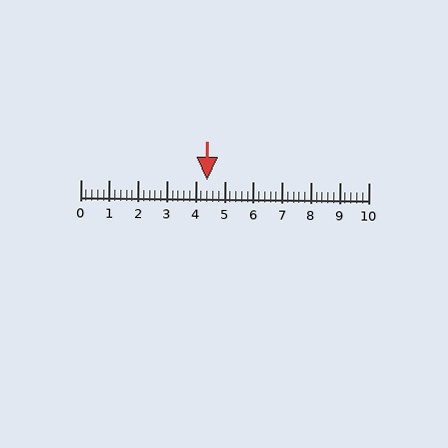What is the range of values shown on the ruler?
The ruler shows values from 0 to 10.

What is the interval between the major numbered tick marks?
The major tick marks are spaced 1 units apart.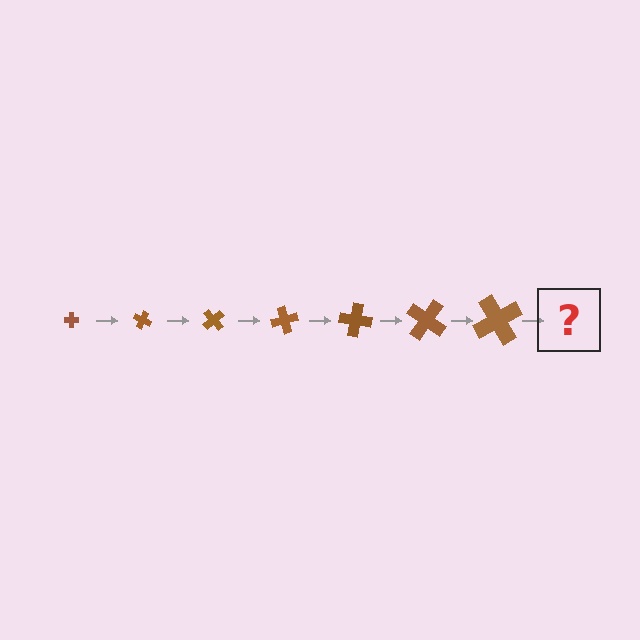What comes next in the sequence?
The next element should be a cross, larger than the previous one and rotated 175 degrees from the start.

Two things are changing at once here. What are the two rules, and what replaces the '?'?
The two rules are that the cross grows larger each step and it rotates 25 degrees each step. The '?' should be a cross, larger than the previous one and rotated 175 degrees from the start.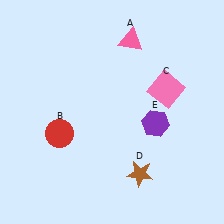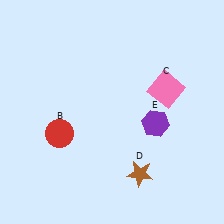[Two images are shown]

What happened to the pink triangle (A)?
The pink triangle (A) was removed in Image 2. It was in the top-right area of Image 1.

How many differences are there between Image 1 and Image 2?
There is 1 difference between the two images.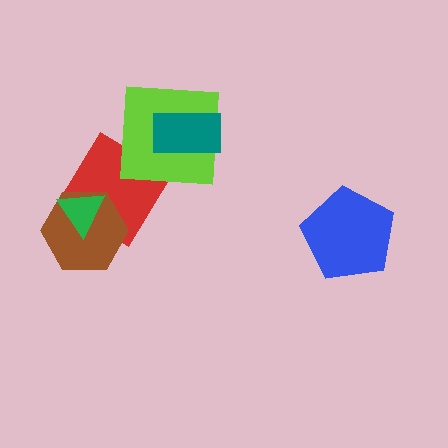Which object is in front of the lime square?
The teal rectangle is in front of the lime square.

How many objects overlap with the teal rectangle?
1 object overlaps with the teal rectangle.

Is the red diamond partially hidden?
Yes, it is partially covered by another shape.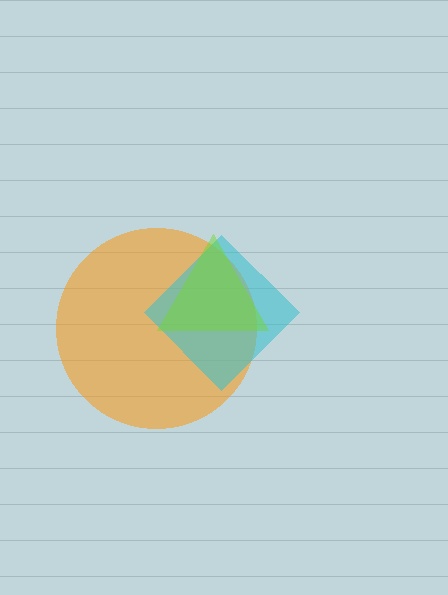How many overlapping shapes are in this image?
There are 3 overlapping shapes in the image.